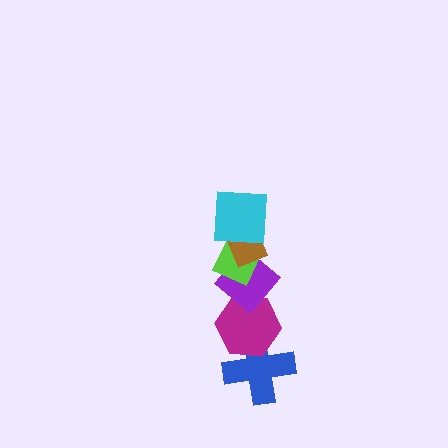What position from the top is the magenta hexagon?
The magenta hexagon is 5th from the top.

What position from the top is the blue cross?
The blue cross is 6th from the top.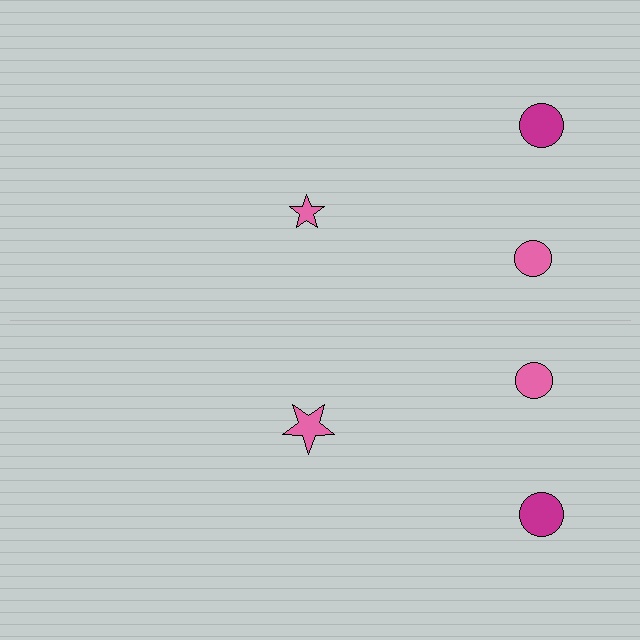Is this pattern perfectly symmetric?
No, the pattern is not perfectly symmetric. The pink star on the bottom side has a different size than its mirror counterpart.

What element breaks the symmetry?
The pink star on the bottom side has a different size than its mirror counterpart.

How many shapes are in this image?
There are 6 shapes in this image.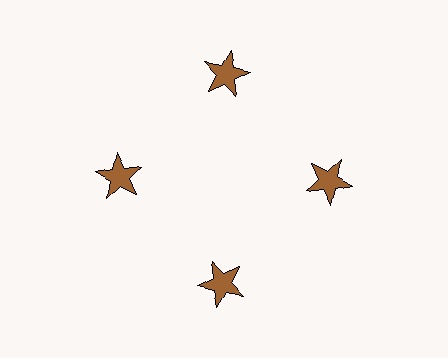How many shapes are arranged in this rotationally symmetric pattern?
There are 4 shapes, arranged in 4 groups of 1.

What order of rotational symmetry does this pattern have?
This pattern has 4-fold rotational symmetry.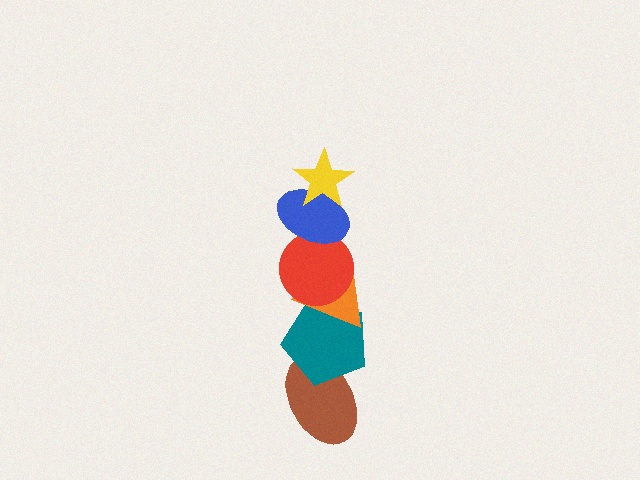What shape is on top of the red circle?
The blue ellipse is on top of the red circle.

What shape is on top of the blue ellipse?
The yellow star is on top of the blue ellipse.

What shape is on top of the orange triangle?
The red circle is on top of the orange triangle.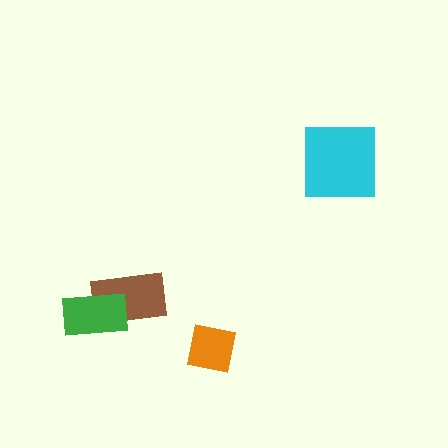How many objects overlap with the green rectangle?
1 object overlaps with the green rectangle.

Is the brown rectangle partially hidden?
Yes, it is partially covered by another shape.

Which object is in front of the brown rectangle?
The green rectangle is in front of the brown rectangle.